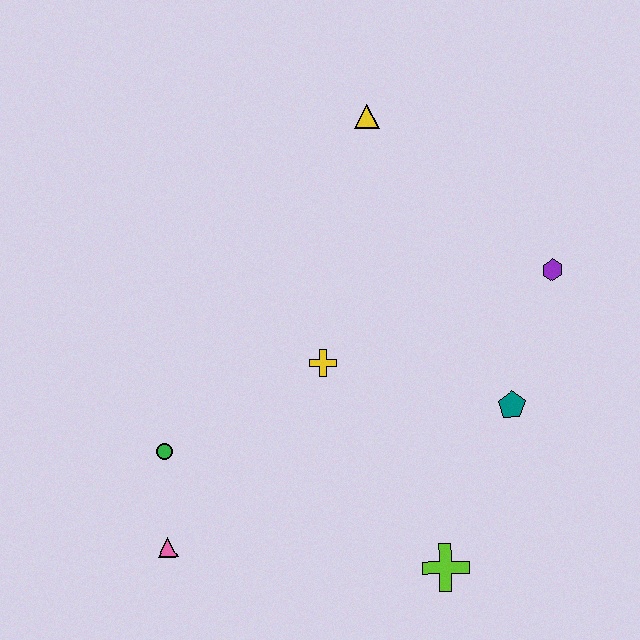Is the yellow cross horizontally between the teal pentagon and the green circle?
Yes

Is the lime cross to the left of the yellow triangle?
No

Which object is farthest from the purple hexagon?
The pink triangle is farthest from the purple hexagon.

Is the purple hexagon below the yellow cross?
No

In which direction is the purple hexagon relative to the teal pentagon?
The purple hexagon is above the teal pentagon.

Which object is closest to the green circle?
The pink triangle is closest to the green circle.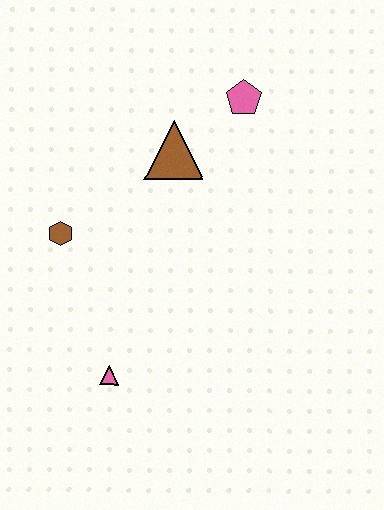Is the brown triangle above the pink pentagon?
No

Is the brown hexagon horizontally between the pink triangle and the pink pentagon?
No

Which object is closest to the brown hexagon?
The brown triangle is closest to the brown hexagon.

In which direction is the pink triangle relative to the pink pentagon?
The pink triangle is below the pink pentagon.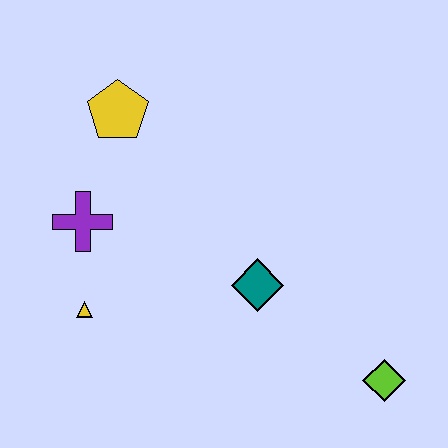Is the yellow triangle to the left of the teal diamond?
Yes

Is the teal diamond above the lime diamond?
Yes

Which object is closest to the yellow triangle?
The purple cross is closest to the yellow triangle.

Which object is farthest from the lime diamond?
The yellow pentagon is farthest from the lime diamond.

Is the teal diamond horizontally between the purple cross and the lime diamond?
Yes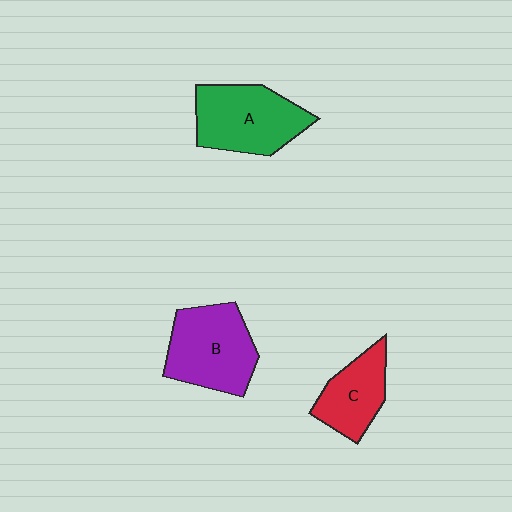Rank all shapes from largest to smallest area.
From largest to smallest: B (purple), A (green), C (red).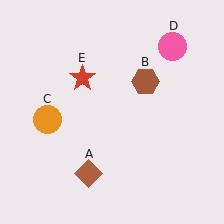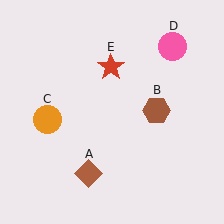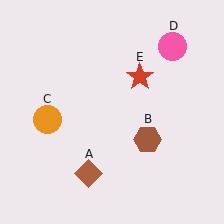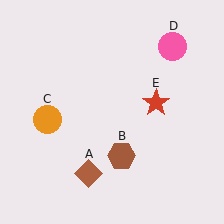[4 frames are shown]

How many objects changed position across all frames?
2 objects changed position: brown hexagon (object B), red star (object E).